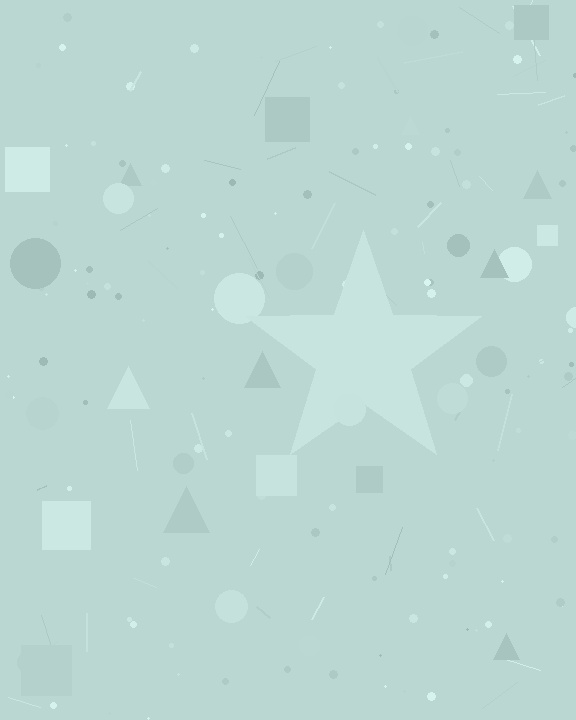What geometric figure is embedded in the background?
A star is embedded in the background.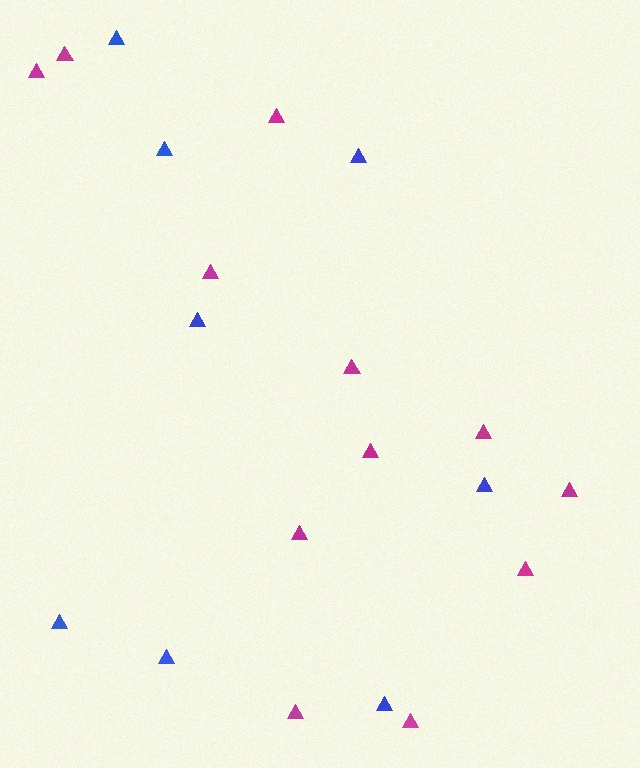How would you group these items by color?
There are 2 groups: one group of magenta triangles (12) and one group of blue triangles (8).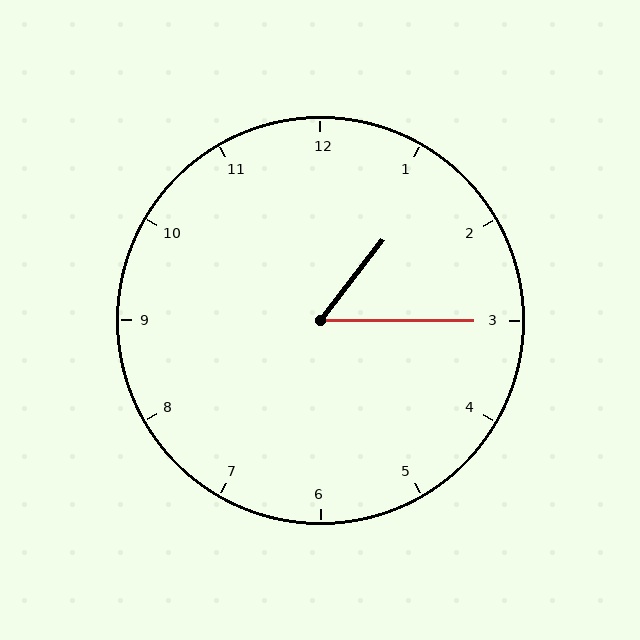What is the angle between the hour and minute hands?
Approximately 52 degrees.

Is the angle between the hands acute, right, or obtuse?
It is acute.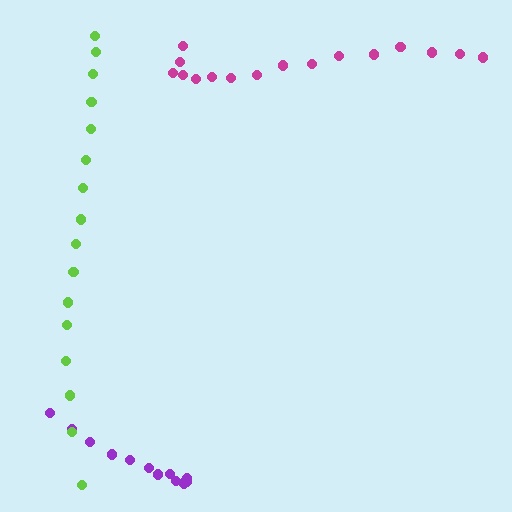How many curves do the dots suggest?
There are 3 distinct paths.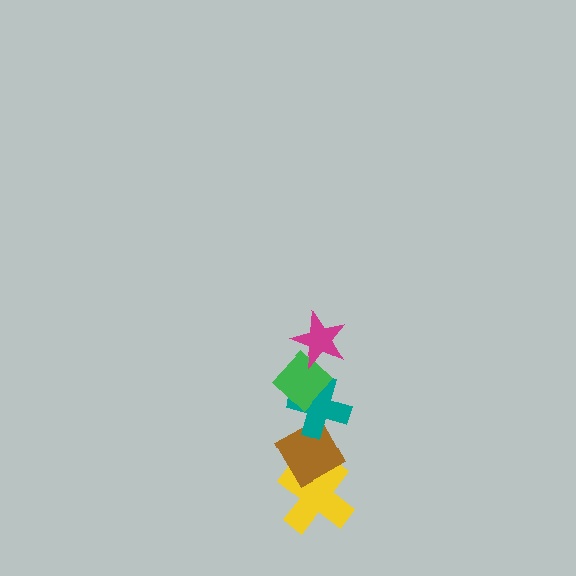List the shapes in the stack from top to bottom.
From top to bottom: the magenta star, the green diamond, the teal cross, the brown diamond, the yellow cross.